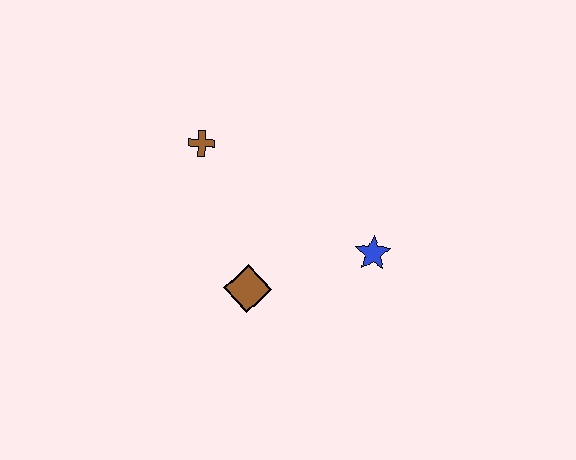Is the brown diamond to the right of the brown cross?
Yes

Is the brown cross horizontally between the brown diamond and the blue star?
No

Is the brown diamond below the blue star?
Yes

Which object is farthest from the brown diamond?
The brown cross is farthest from the brown diamond.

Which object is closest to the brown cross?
The brown diamond is closest to the brown cross.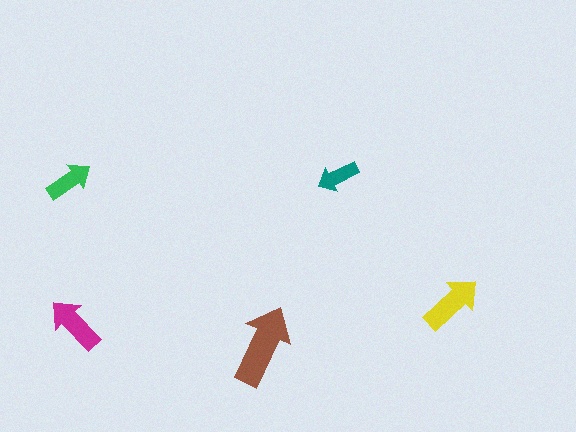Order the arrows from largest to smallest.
the brown one, the yellow one, the magenta one, the green one, the teal one.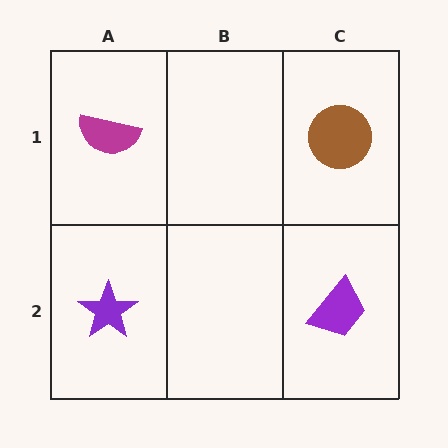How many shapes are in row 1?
2 shapes.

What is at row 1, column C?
A brown circle.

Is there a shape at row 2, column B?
No, that cell is empty.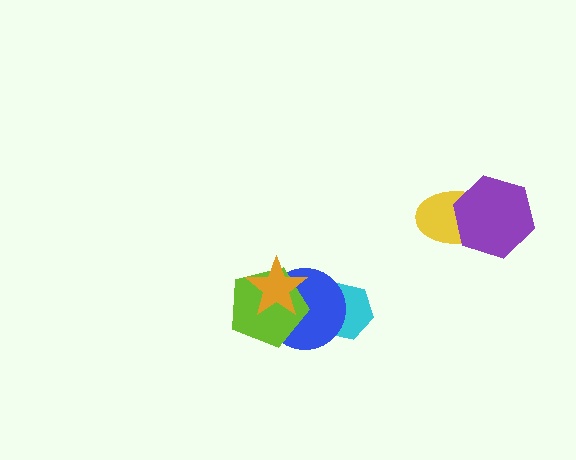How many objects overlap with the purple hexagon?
1 object overlaps with the purple hexagon.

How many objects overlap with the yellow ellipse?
1 object overlaps with the yellow ellipse.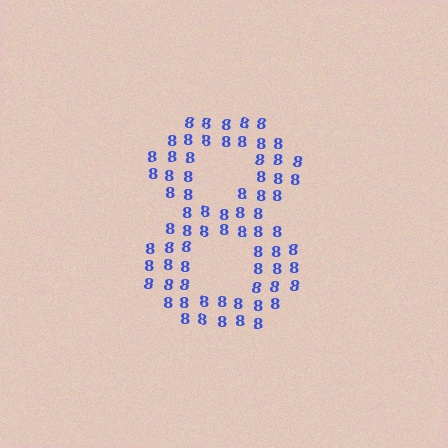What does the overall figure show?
The overall figure shows the digit 8.